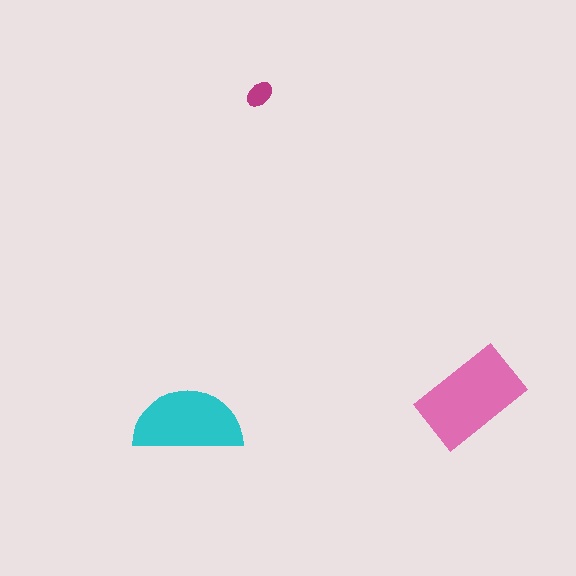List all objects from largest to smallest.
The pink rectangle, the cyan semicircle, the magenta ellipse.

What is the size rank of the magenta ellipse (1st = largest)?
3rd.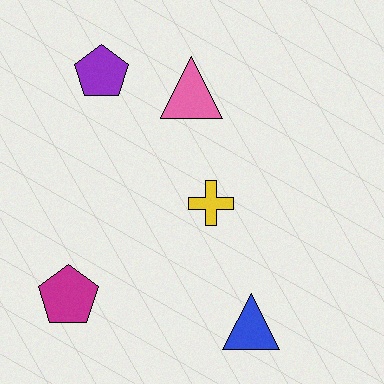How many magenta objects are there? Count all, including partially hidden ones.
There is 1 magenta object.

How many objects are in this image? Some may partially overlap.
There are 5 objects.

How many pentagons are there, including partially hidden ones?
There are 2 pentagons.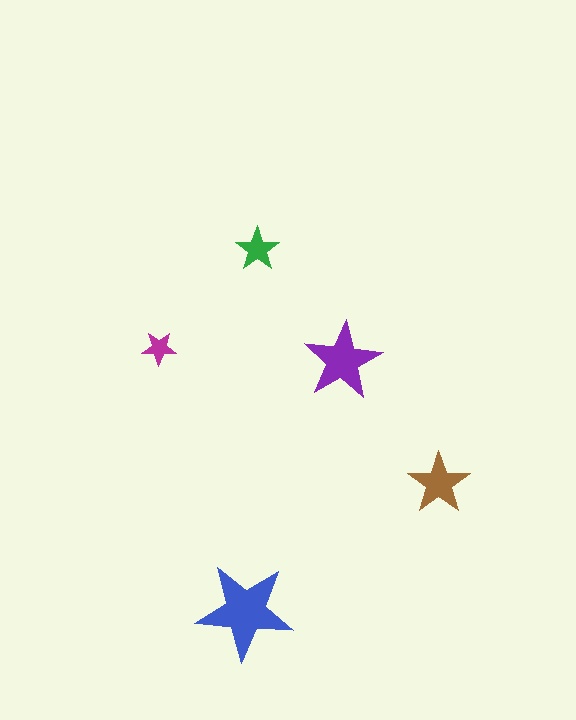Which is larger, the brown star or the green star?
The brown one.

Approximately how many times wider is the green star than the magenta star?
About 1.5 times wider.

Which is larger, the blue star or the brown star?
The blue one.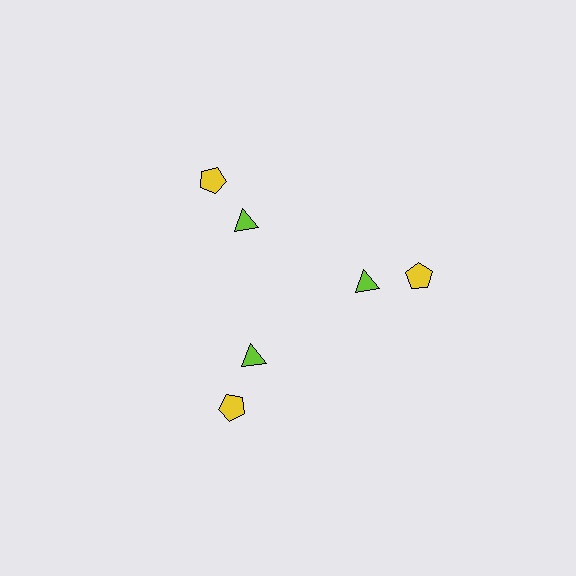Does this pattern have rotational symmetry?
Yes, this pattern has 3-fold rotational symmetry. It looks the same after rotating 120 degrees around the center.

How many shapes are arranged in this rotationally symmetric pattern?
There are 6 shapes, arranged in 3 groups of 2.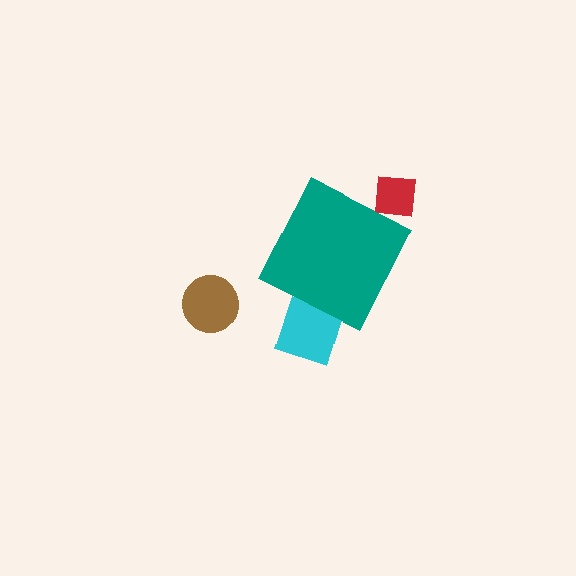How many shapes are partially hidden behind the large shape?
2 shapes are partially hidden.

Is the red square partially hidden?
Yes, the red square is partially hidden behind the teal diamond.